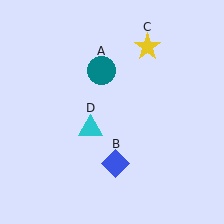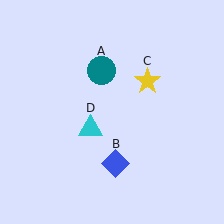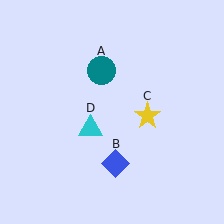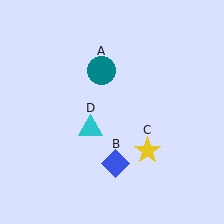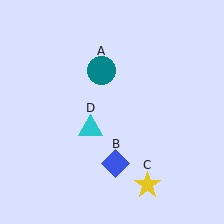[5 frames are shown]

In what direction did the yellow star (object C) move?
The yellow star (object C) moved down.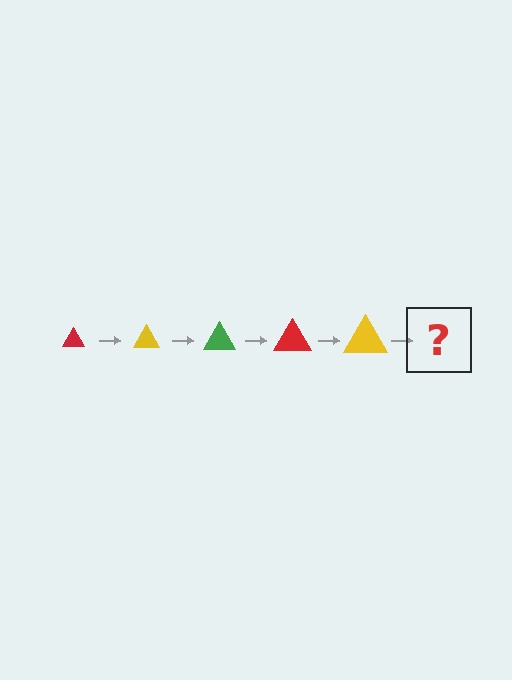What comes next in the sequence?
The next element should be a green triangle, larger than the previous one.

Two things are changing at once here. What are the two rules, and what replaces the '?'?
The two rules are that the triangle grows larger each step and the color cycles through red, yellow, and green. The '?' should be a green triangle, larger than the previous one.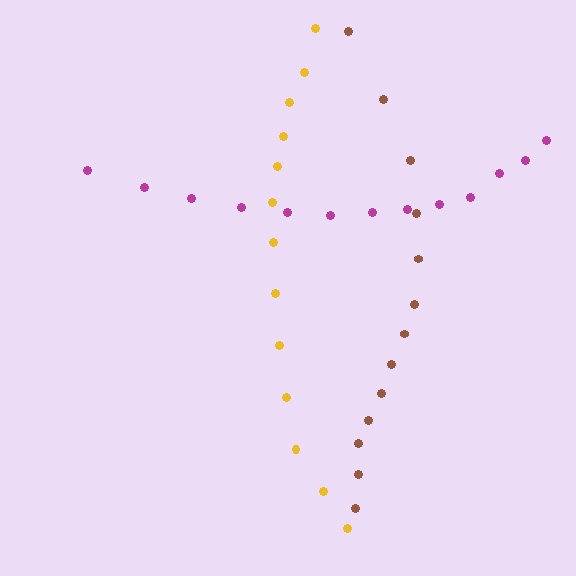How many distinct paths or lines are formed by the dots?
There are 3 distinct paths.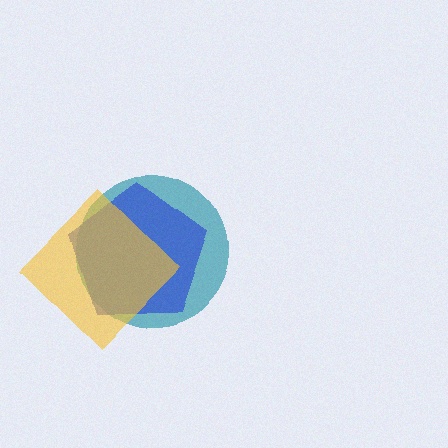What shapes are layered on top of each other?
The layered shapes are: a teal circle, a blue pentagon, a yellow diamond.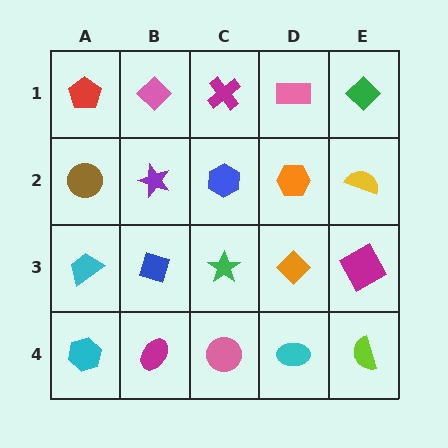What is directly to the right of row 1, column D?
A green diamond.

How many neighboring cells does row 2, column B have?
4.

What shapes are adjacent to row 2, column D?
A pink rectangle (row 1, column D), an orange diamond (row 3, column D), a blue hexagon (row 2, column C), a yellow semicircle (row 2, column E).